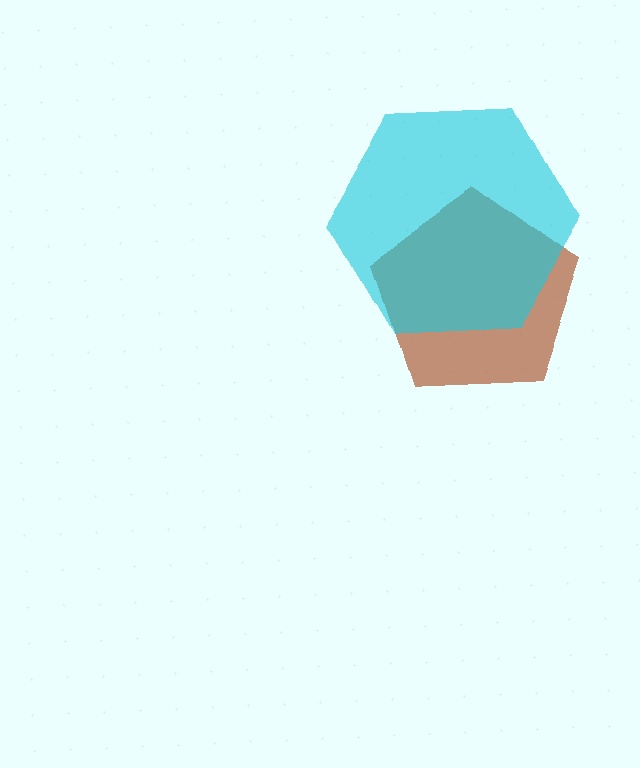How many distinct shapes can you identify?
There are 2 distinct shapes: a brown pentagon, a cyan hexagon.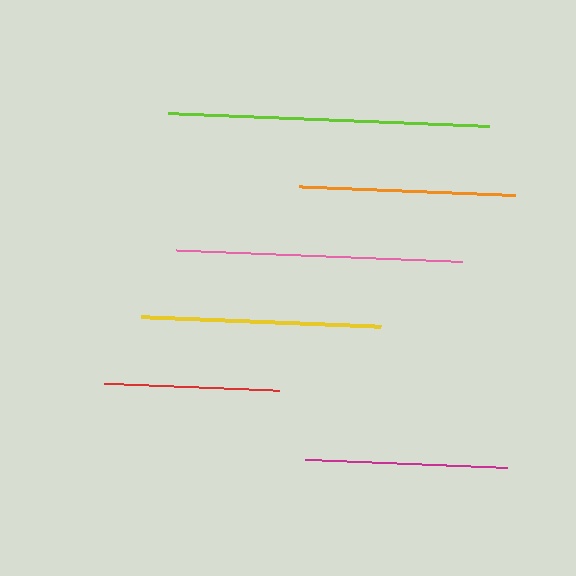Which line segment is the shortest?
The red line is the shortest at approximately 175 pixels.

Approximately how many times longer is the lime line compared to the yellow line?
The lime line is approximately 1.3 times the length of the yellow line.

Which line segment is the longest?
The lime line is the longest at approximately 321 pixels.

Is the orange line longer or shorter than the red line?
The orange line is longer than the red line.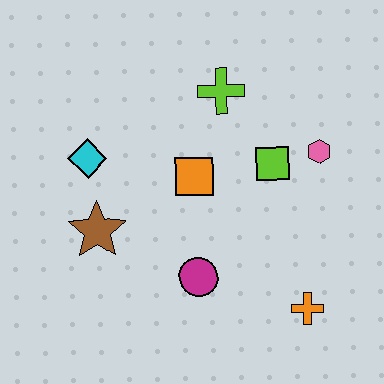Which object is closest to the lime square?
The pink hexagon is closest to the lime square.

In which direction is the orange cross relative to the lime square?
The orange cross is below the lime square.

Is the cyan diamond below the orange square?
No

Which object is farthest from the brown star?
The pink hexagon is farthest from the brown star.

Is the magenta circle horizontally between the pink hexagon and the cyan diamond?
Yes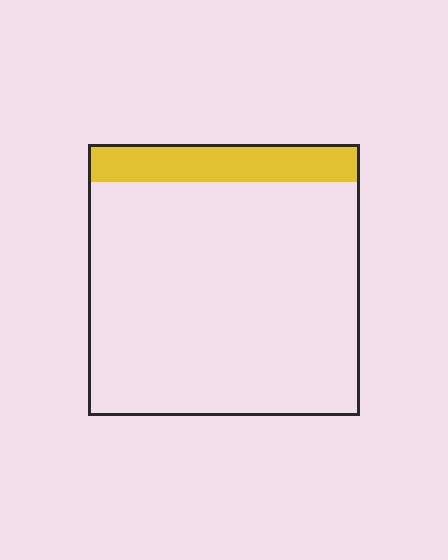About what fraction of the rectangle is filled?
About one eighth (1/8).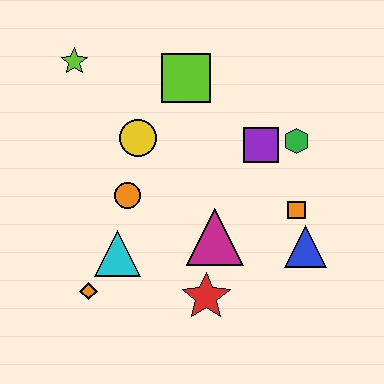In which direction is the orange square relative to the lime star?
The orange square is to the right of the lime star.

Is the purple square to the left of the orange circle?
No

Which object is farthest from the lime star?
The blue triangle is farthest from the lime star.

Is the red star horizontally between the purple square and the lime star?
Yes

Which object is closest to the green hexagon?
The purple square is closest to the green hexagon.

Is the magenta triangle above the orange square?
No